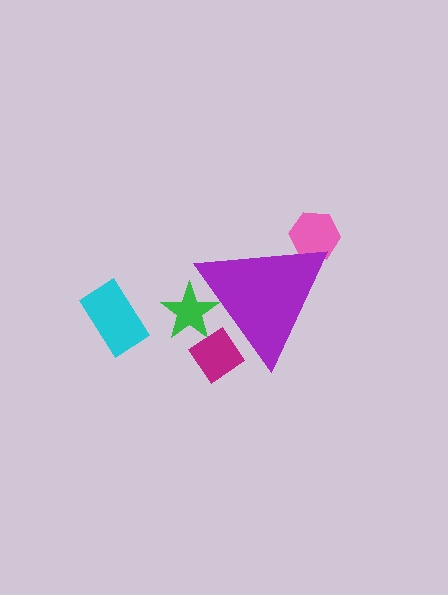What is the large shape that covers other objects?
A purple triangle.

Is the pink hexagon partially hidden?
Yes, the pink hexagon is partially hidden behind the purple triangle.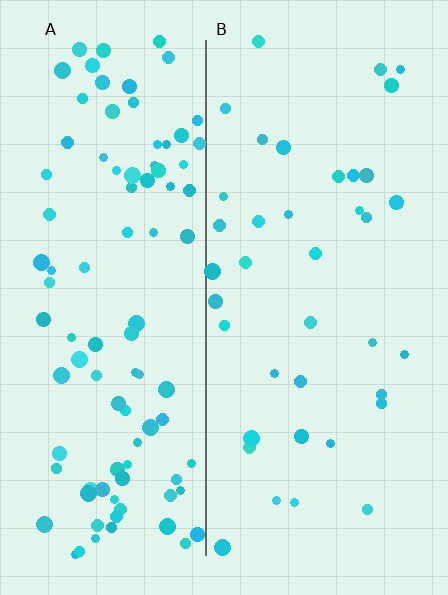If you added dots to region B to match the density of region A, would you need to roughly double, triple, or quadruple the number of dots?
Approximately triple.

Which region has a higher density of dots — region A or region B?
A (the left).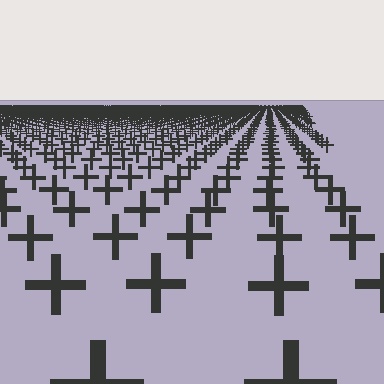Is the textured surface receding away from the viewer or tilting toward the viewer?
The surface is receding away from the viewer. Texture elements get smaller and denser toward the top.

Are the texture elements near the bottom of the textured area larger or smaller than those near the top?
Larger. Near the bottom, elements are closer to the viewer and appear at a bigger on-screen size.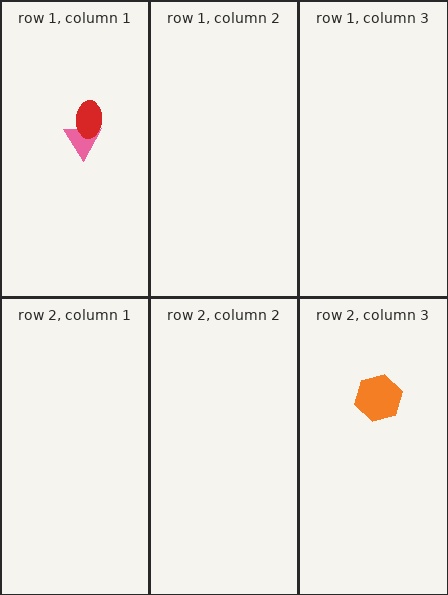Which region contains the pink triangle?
The row 1, column 1 region.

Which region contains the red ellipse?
The row 1, column 1 region.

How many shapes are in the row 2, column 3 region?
1.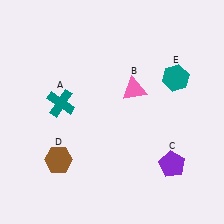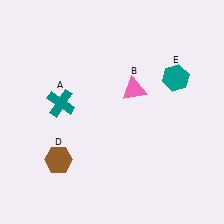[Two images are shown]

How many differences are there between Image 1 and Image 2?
There is 1 difference between the two images.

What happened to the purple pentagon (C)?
The purple pentagon (C) was removed in Image 2. It was in the bottom-right area of Image 1.